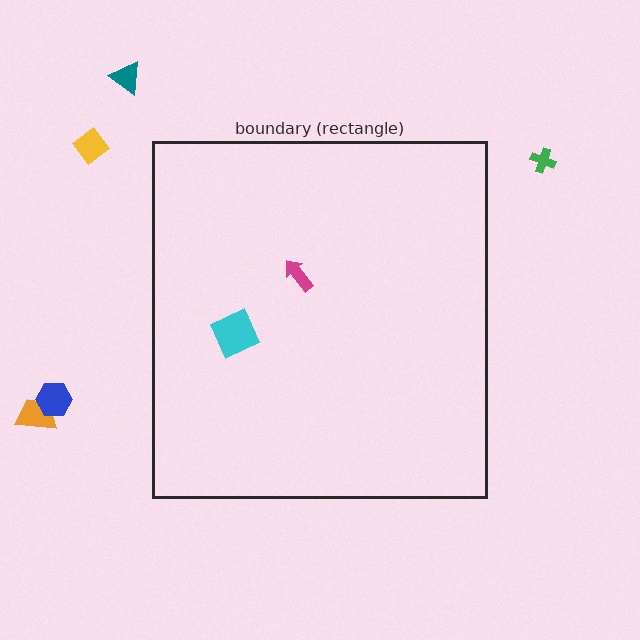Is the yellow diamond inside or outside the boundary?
Outside.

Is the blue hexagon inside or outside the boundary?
Outside.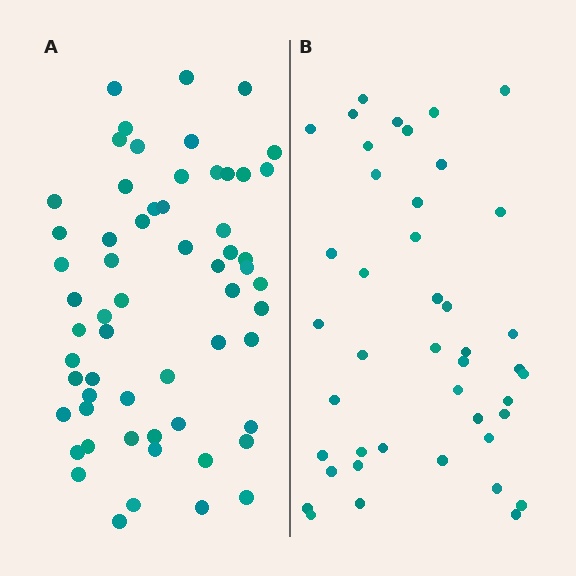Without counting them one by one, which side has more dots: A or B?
Region A (the left region) has more dots.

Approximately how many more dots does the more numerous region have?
Region A has approximately 15 more dots than region B.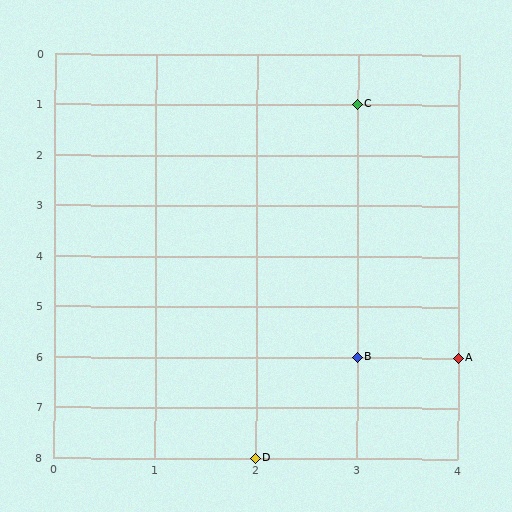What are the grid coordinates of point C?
Point C is at grid coordinates (3, 1).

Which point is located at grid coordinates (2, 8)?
Point D is at (2, 8).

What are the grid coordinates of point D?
Point D is at grid coordinates (2, 8).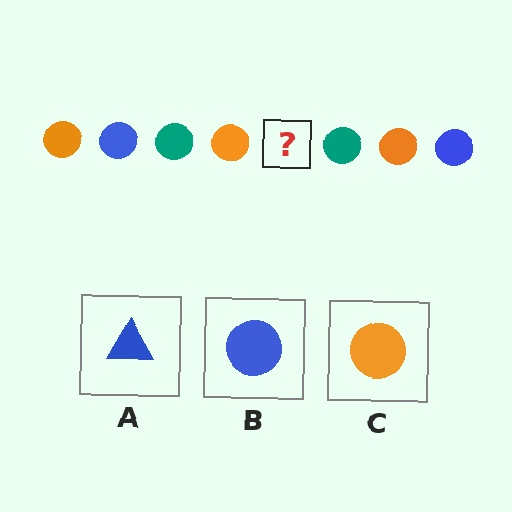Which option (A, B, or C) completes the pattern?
B.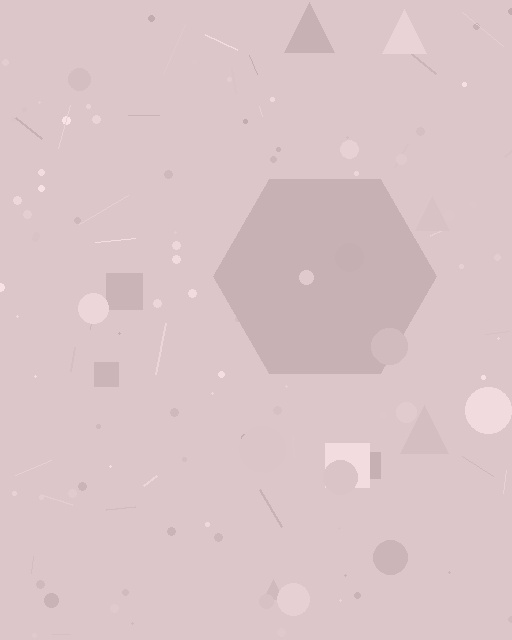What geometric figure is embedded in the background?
A hexagon is embedded in the background.